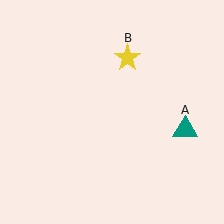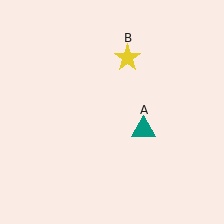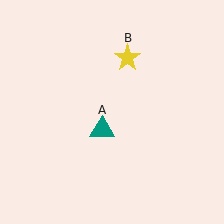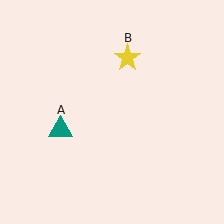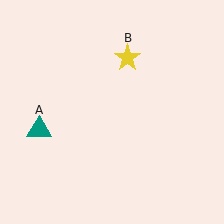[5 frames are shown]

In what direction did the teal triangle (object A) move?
The teal triangle (object A) moved left.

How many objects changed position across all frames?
1 object changed position: teal triangle (object A).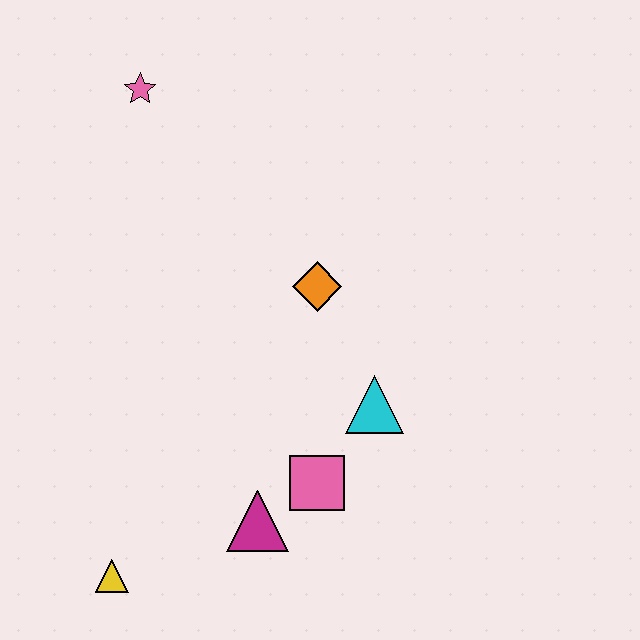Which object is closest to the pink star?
The orange diamond is closest to the pink star.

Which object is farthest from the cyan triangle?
The pink star is farthest from the cyan triangle.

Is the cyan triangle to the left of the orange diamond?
No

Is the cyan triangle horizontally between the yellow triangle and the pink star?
No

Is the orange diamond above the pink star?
No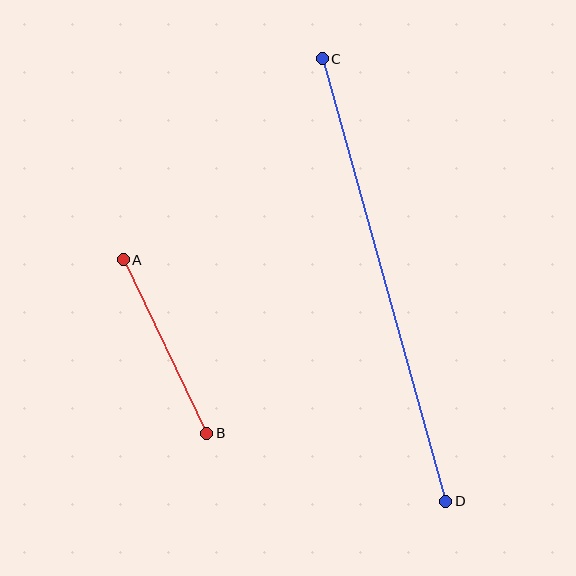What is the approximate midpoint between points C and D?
The midpoint is at approximately (384, 280) pixels.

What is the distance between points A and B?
The distance is approximately 193 pixels.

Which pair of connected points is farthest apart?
Points C and D are farthest apart.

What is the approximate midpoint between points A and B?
The midpoint is at approximately (165, 347) pixels.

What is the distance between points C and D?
The distance is approximately 459 pixels.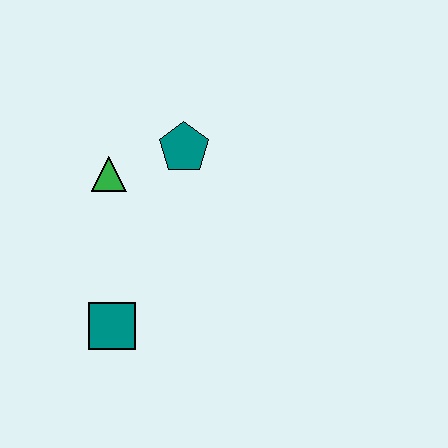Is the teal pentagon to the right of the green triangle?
Yes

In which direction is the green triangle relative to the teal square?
The green triangle is above the teal square.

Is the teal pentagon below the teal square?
No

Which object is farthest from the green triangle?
The teal square is farthest from the green triangle.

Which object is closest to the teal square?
The green triangle is closest to the teal square.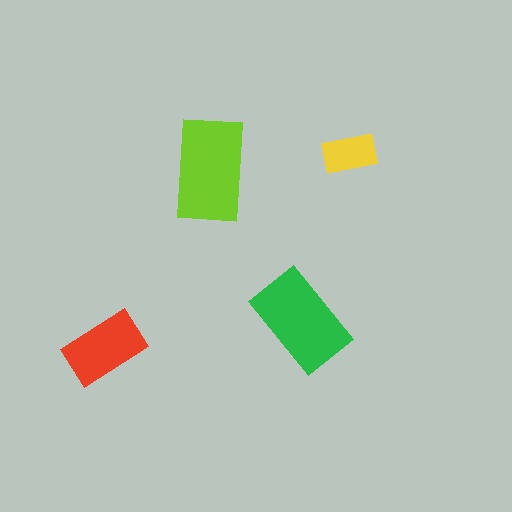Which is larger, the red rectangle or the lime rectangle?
The lime one.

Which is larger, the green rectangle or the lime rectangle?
The lime one.